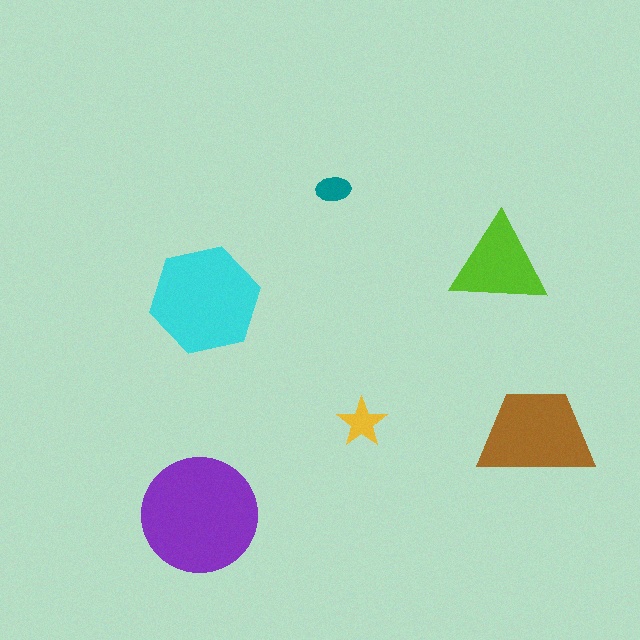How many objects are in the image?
There are 6 objects in the image.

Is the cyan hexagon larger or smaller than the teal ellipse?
Larger.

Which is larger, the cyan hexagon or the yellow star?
The cyan hexagon.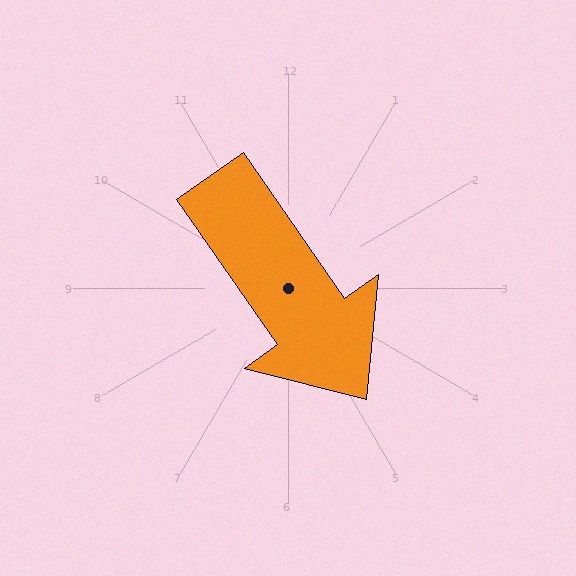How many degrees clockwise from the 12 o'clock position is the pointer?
Approximately 145 degrees.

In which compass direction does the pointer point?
Southeast.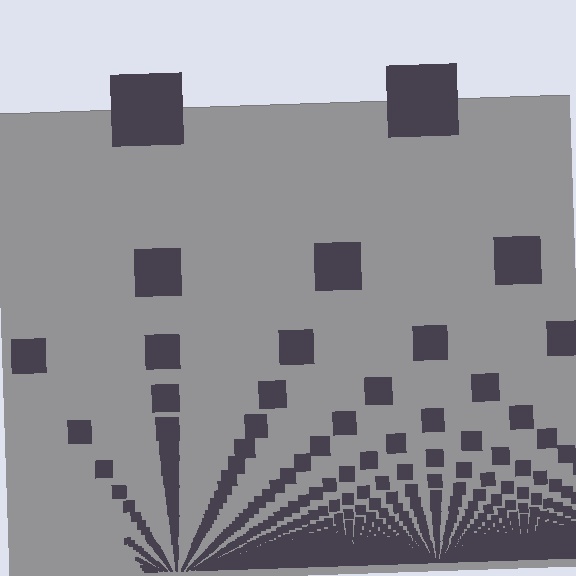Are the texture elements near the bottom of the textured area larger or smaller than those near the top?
Smaller. The gradient is inverted — elements near the bottom are smaller and denser.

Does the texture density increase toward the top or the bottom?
Density increases toward the bottom.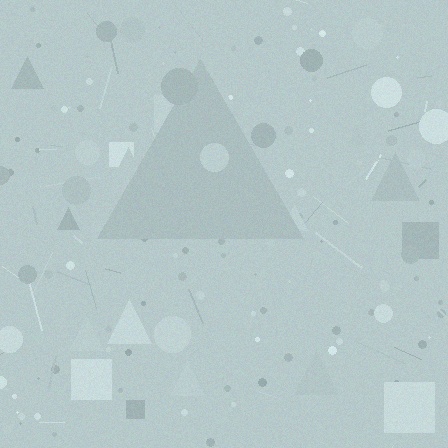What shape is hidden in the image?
A triangle is hidden in the image.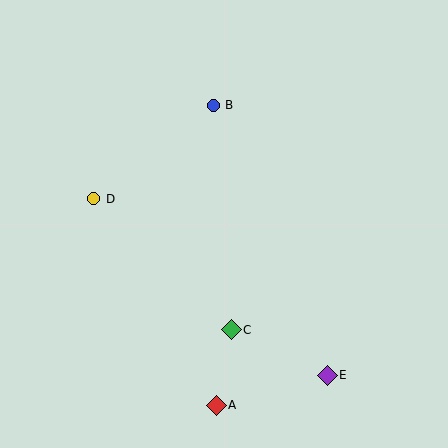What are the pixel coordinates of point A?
Point A is at (216, 405).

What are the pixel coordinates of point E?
Point E is at (327, 375).